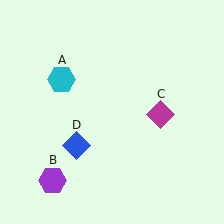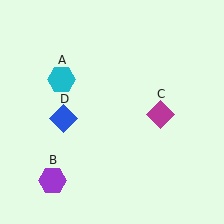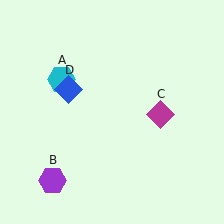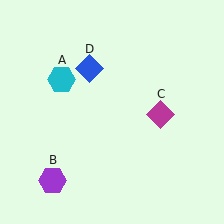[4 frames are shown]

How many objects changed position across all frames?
1 object changed position: blue diamond (object D).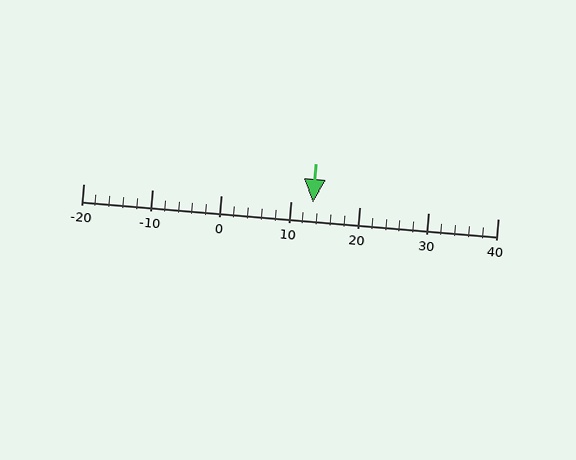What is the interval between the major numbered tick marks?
The major tick marks are spaced 10 units apart.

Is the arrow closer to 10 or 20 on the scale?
The arrow is closer to 10.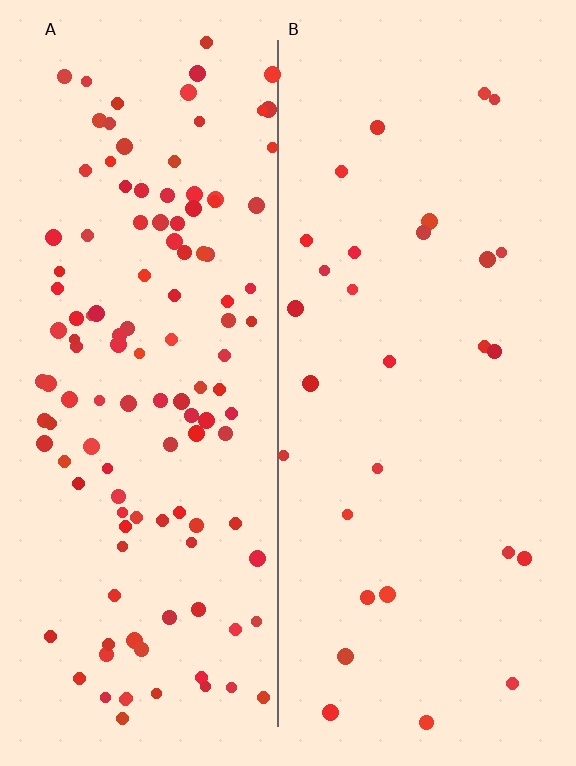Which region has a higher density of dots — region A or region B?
A (the left).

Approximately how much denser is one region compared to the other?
Approximately 4.2× — region A over region B.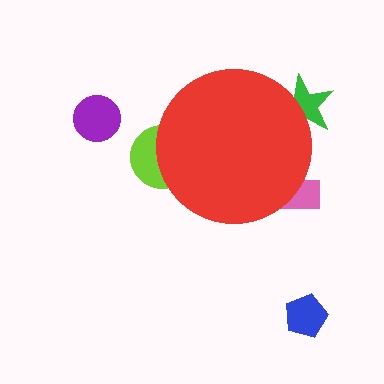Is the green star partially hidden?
Yes, the green star is partially hidden behind the red circle.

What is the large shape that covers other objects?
A red circle.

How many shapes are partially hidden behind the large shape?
3 shapes are partially hidden.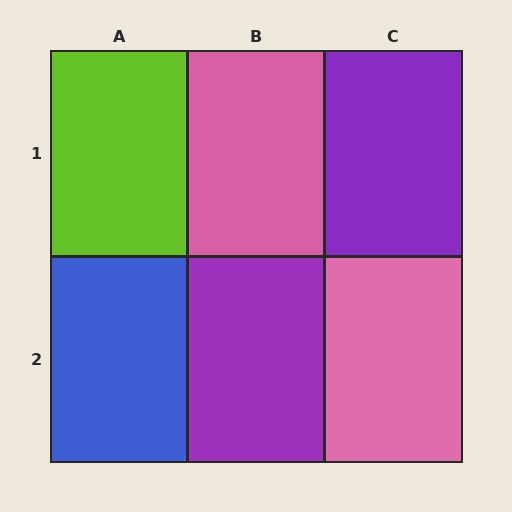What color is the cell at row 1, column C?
Purple.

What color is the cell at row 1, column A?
Lime.